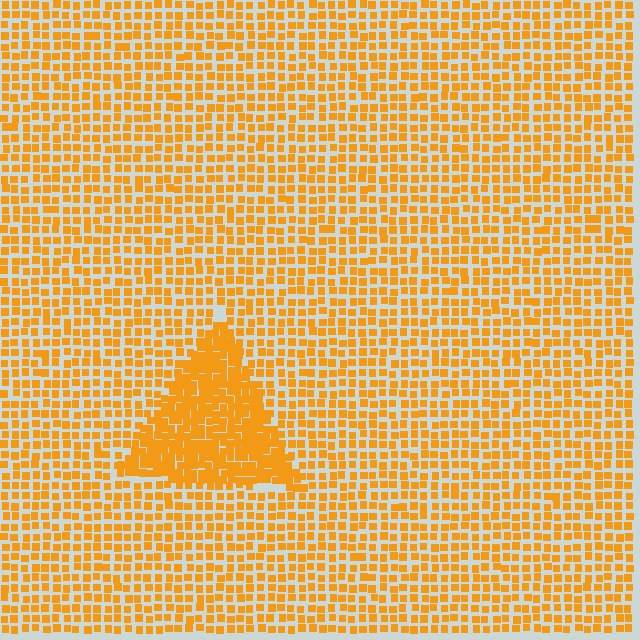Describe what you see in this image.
The image contains small orange elements arranged at two different densities. A triangle-shaped region is visible where the elements are more densely packed than the surrounding area.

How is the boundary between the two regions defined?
The boundary is defined by a change in element density (approximately 1.9x ratio). All elements are the same color, size, and shape.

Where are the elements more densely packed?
The elements are more densely packed inside the triangle boundary.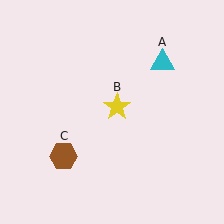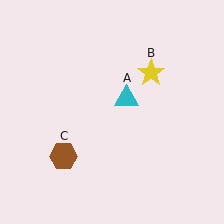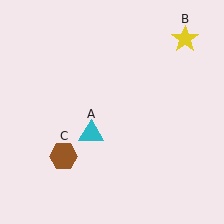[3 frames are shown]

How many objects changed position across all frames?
2 objects changed position: cyan triangle (object A), yellow star (object B).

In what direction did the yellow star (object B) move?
The yellow star (object B) moved up and to the right.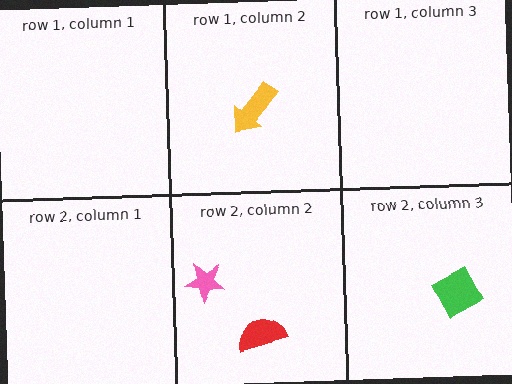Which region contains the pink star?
The row 2, column 2 region.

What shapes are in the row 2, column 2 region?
The pink star, the red semicircle.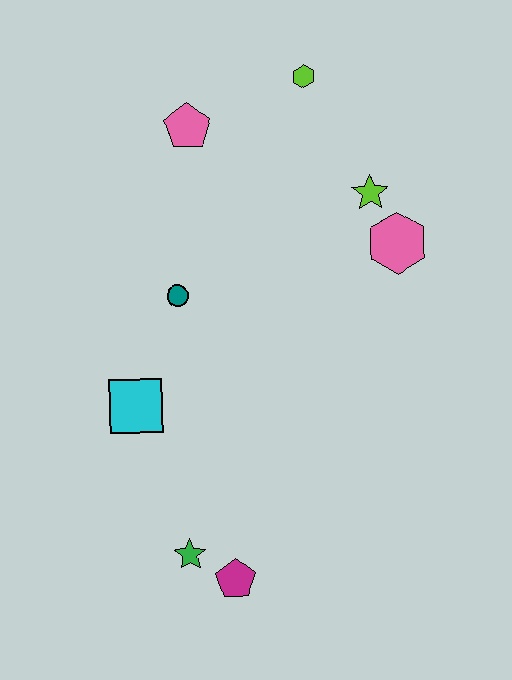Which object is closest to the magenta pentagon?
The green star is closest to the magenta pentagon.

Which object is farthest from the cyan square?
The lime hexagon is farthest from the cyan square.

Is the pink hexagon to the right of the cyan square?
Yes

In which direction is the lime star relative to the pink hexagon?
The lime star is above the pink hexagon.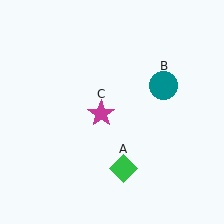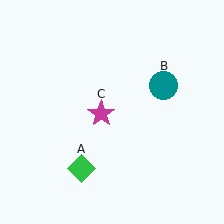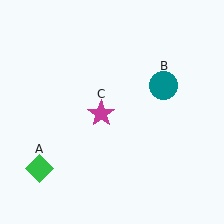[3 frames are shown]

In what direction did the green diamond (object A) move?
The green diamond (object A) moved left.